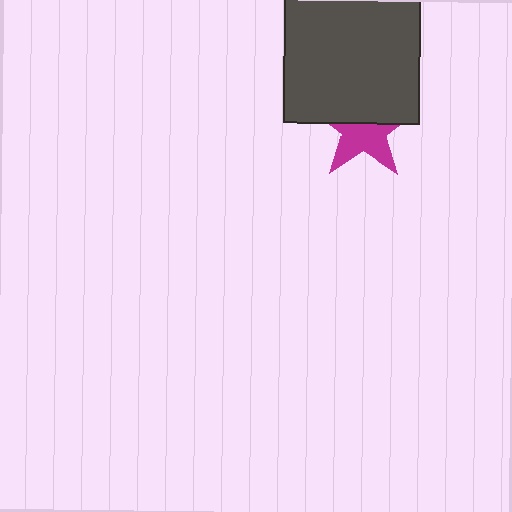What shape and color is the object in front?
The object in front is a dark gray square.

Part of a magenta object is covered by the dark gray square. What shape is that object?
It is a star.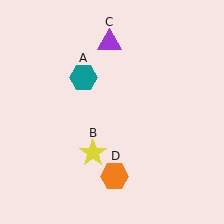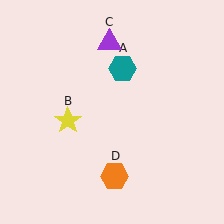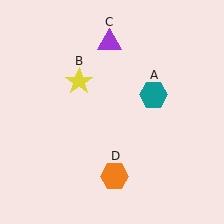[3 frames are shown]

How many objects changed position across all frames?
2 objects changed position: teal hexagon (object A), yellow star (object B).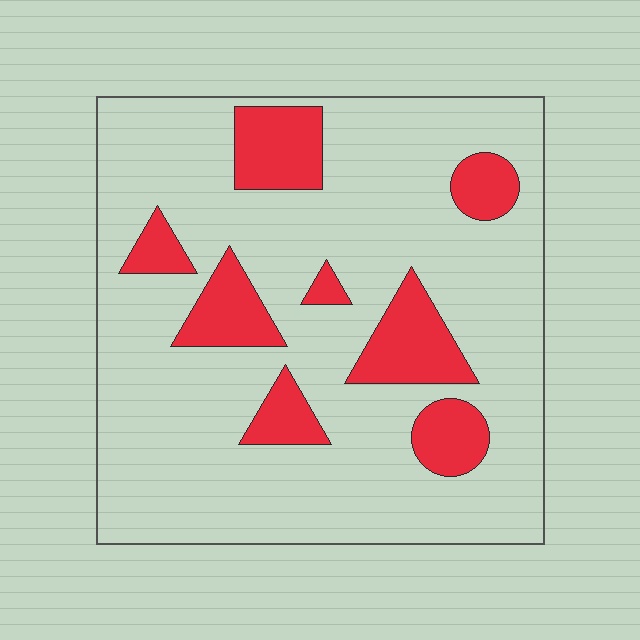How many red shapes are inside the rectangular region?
8.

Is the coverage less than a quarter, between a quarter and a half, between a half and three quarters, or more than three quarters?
Less than a quarter.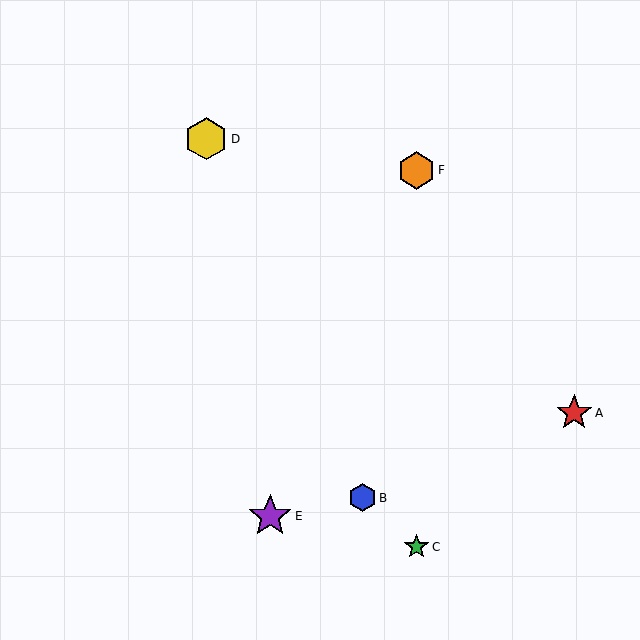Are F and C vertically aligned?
Yes, both are at x≈417.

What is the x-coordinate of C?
Object C is at x≈417.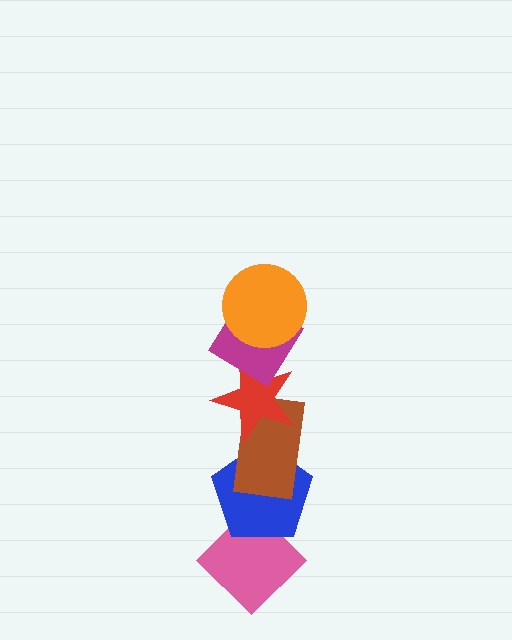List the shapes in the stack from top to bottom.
From top to bottom: the orange circle, the magenta diamond, the red star, the brown rectangle, the blue pentagon, the pink diamond.